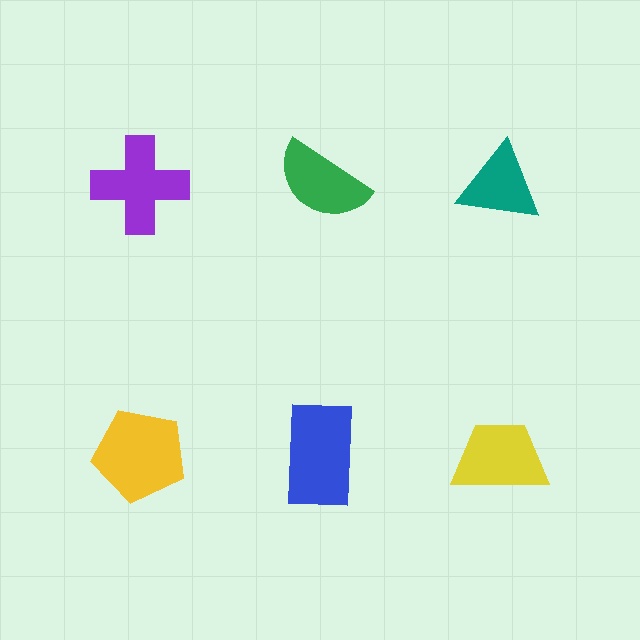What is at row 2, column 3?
A yellow trapezoid.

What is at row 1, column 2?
A green semicircle.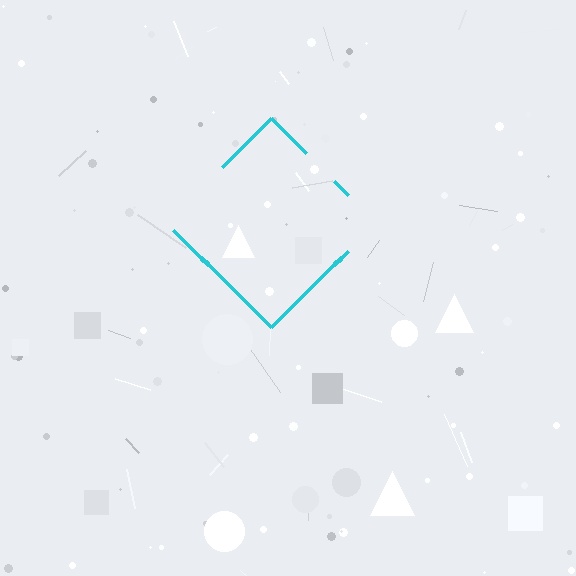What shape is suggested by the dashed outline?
The dashed outline suggests a diamond.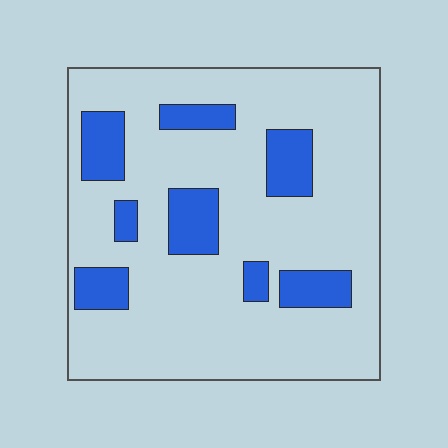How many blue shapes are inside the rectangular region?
8.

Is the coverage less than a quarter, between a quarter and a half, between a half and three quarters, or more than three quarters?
Less than a quarter.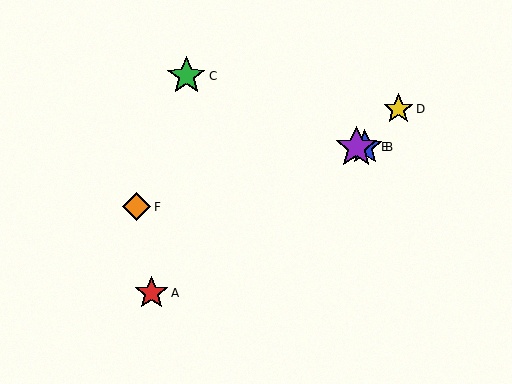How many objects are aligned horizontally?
2 objects (B, E) are aligned horizontally.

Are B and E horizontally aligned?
Yes, both are at y≈147.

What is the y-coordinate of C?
Object C is at y≈76.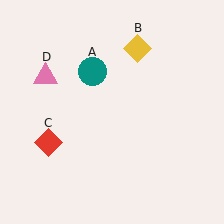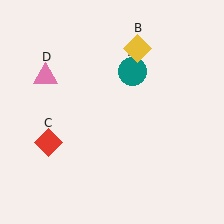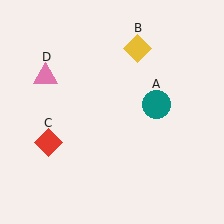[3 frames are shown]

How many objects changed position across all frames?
1 object changed position: teal circle (object A).